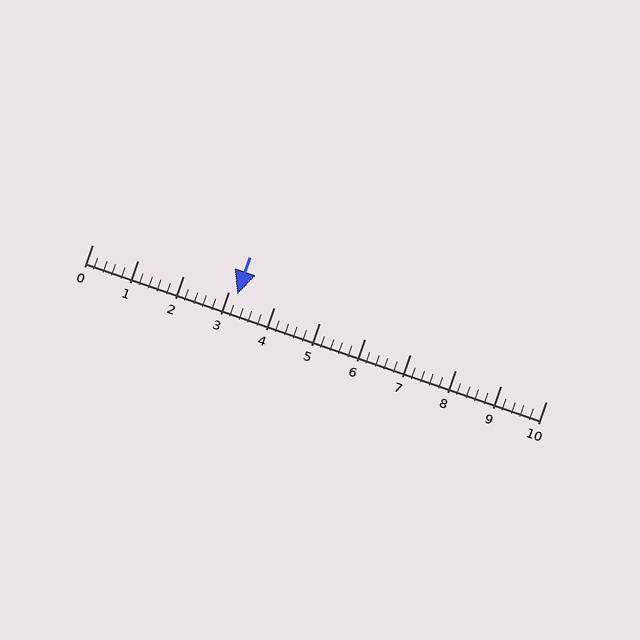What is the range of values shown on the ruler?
The ruler shows values from 0 to 10.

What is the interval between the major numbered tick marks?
The major tick marks are spaced 1 units apart.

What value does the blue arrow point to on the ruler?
The blue arrow points to approximately 3.2.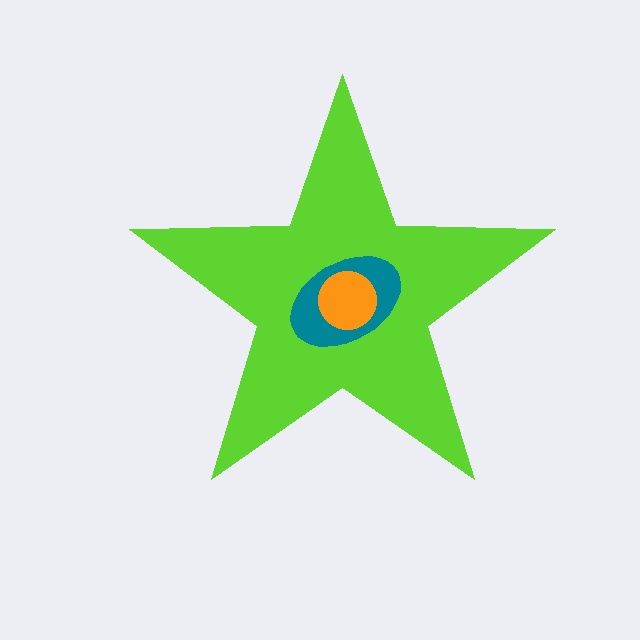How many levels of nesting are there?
3.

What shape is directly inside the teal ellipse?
The orange circle.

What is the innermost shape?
The orange circle.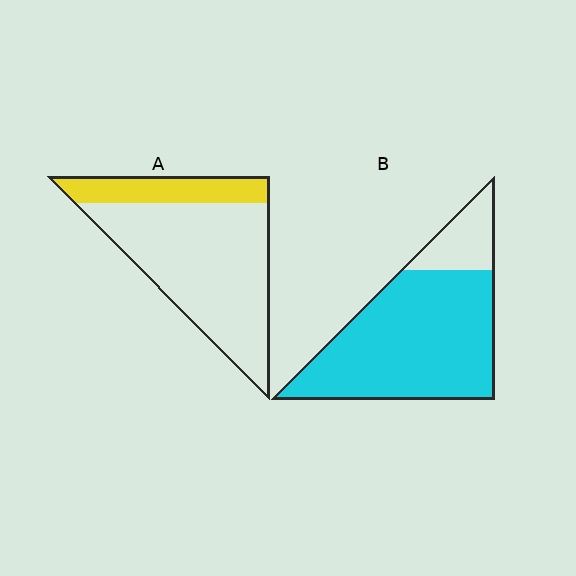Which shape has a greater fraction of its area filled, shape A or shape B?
Shape B.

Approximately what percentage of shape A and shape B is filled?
A is approximately 25% and B is approximately 80%.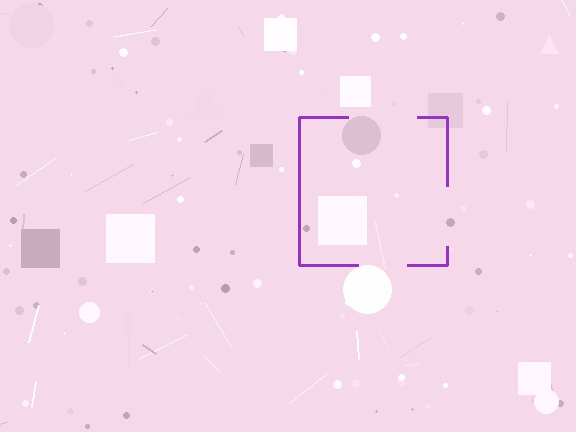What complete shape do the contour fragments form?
The contour fragments form a square.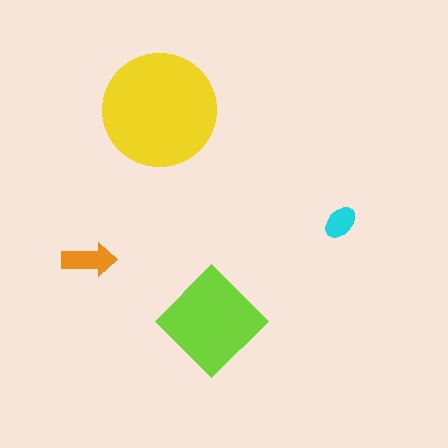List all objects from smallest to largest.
The cyan ellipse, the orange arrow, the lime diamond, the yellow circle.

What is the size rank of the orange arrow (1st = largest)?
3rd.